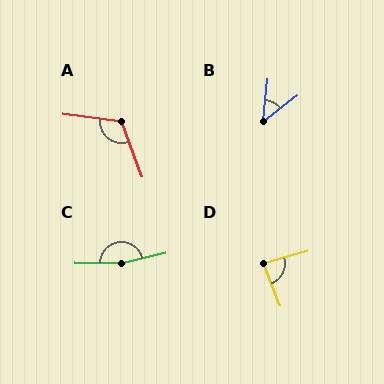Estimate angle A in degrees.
Approximately 117 degrees.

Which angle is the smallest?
B, at approximately 46 degrees.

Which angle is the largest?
C, at approximately 166 degrees.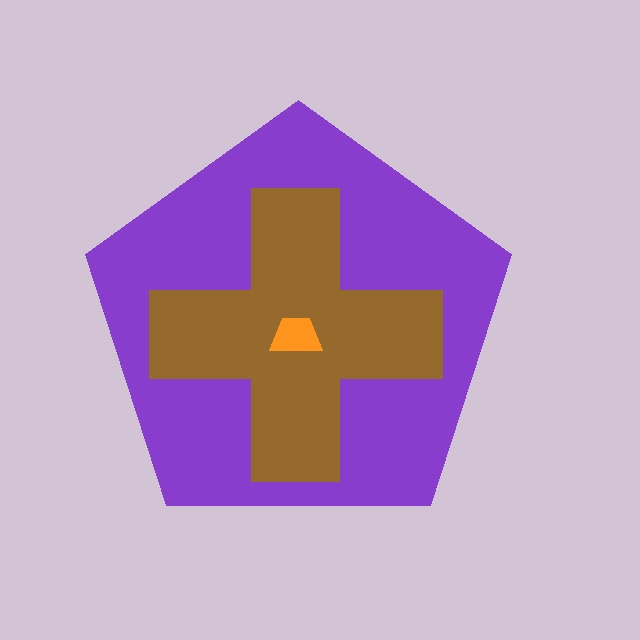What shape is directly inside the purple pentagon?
The brown cross.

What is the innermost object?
The orange trapezoid.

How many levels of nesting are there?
3.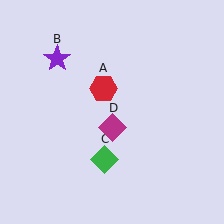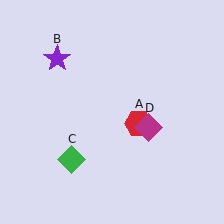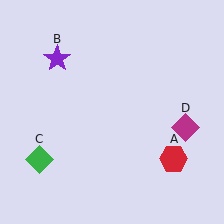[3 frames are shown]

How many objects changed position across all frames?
3 objects changed position: red hexagon (object A), green diamond (object C), magenta diamond (object D).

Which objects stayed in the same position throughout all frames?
Purple star (object B) remained stationary.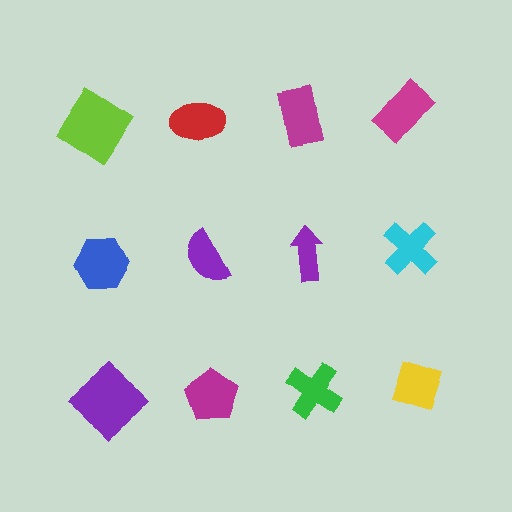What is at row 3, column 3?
A green cross.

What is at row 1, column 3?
A magenta rectangle.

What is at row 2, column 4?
A cyan cross.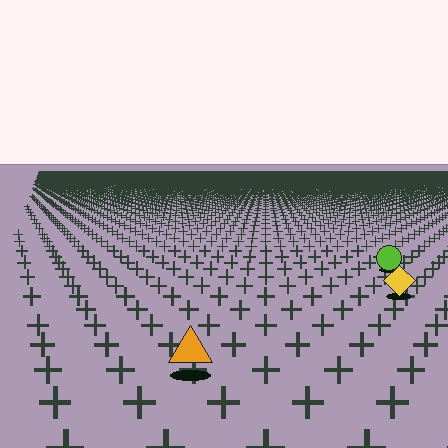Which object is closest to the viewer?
The orange triangle is closest. The texture marks near it are larger and more spread out.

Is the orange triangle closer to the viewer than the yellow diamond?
Yes. The orange triangle is closer — you can tell from the texture gradient: the ground texture is coarser near it.